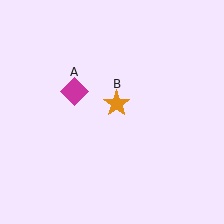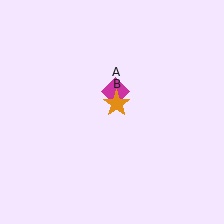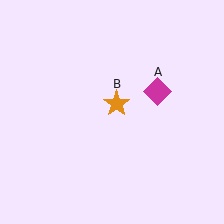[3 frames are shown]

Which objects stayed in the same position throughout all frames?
Orange star (object B) remained stationary.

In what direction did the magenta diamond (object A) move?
The magenta diamond (object A) moved right.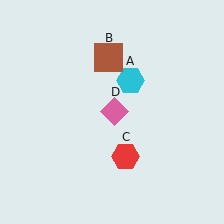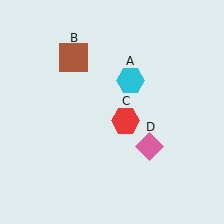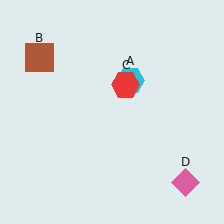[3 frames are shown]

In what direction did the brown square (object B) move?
The brown square (object B) moved left.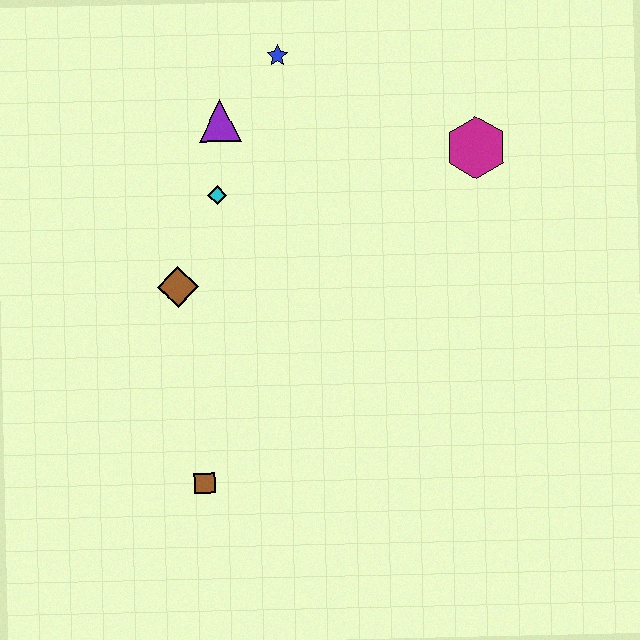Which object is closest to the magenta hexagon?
The blue star is closest to the magenta hexagon.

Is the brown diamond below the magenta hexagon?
Yes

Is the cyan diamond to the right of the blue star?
No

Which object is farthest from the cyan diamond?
The brown square is farthest from the cyan diamond.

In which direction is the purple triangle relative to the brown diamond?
The purple triangle is above the brown diamond.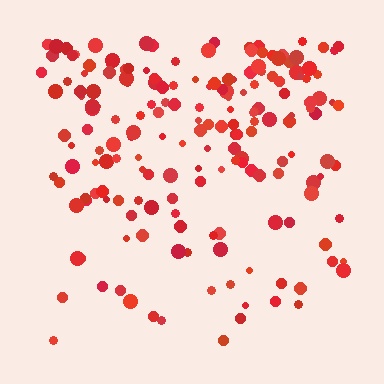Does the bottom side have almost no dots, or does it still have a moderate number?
Still a moderate number, just noticeably fewer than the top.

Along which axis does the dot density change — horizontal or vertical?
Vertical.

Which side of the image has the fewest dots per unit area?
The bottom.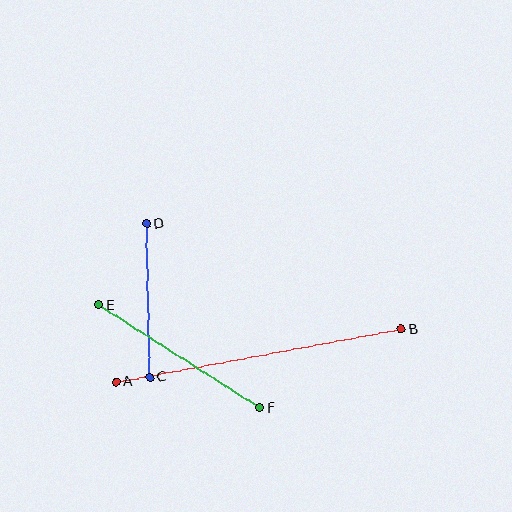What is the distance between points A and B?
The distance is approximately 290 pixels.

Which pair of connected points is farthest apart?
Points A and B are farthest apart.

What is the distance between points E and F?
The distance is approximately 191 pixels.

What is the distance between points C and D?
The distance is approximately 153 pixels.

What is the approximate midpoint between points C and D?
The midpoint is at approximately (148, 301) pixels.